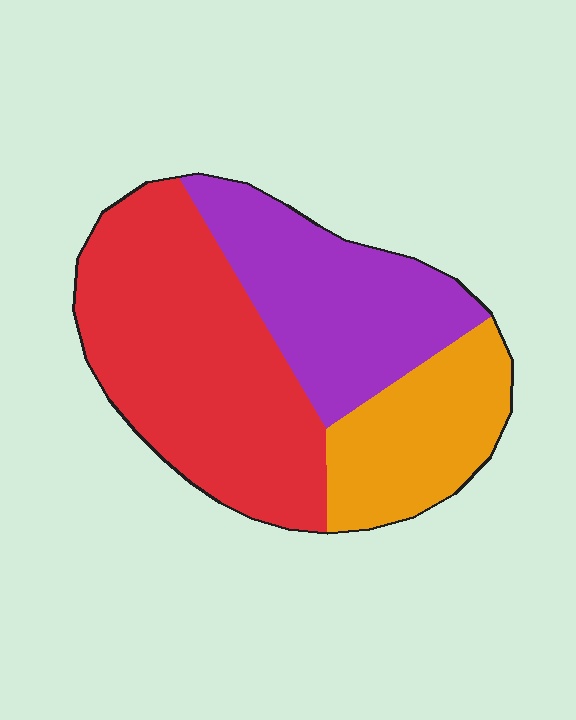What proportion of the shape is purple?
Purple takes up about one third (1/3) of the shape.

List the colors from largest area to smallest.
From largest to smallest: red, purple, orange.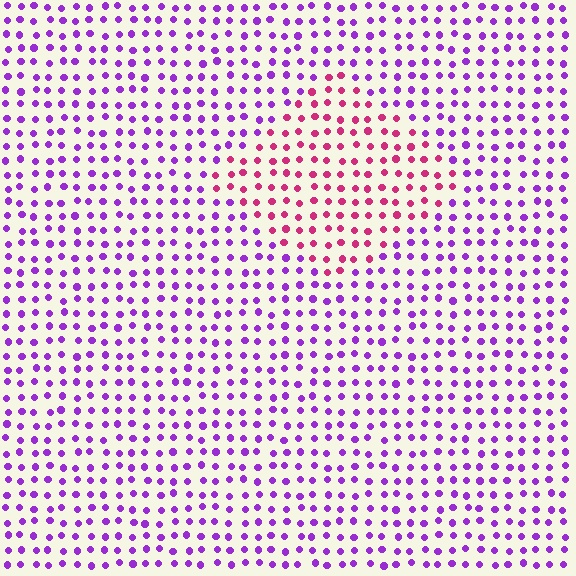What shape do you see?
I see a diamond.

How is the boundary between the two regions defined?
The boundary is defined purely by a slight shift in hue (about 50 degrees). Spacing, size, and orientation are identical on both sides.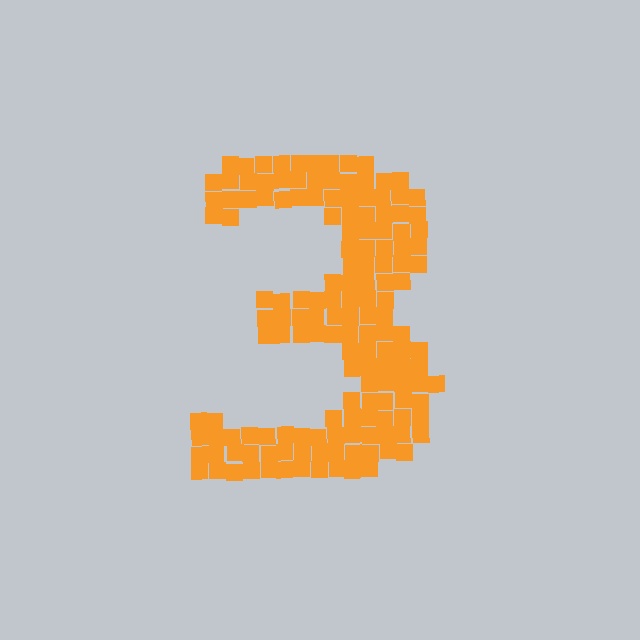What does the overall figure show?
The overall figure shows the digit 3.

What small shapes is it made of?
It is made of small squares.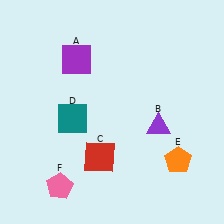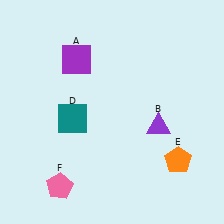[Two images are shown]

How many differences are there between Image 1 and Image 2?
There is 1 difference between the two images.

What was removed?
The red square (C) was removed in Image 2.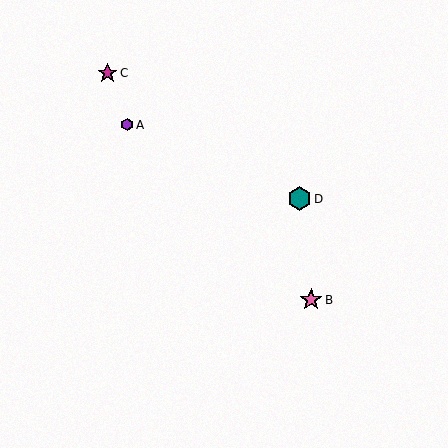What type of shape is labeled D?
Shape D is a teal hexagon.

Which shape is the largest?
The teal hexagon (labeled D) is the largest.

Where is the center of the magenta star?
The center of the magenta star is at (108, 73).